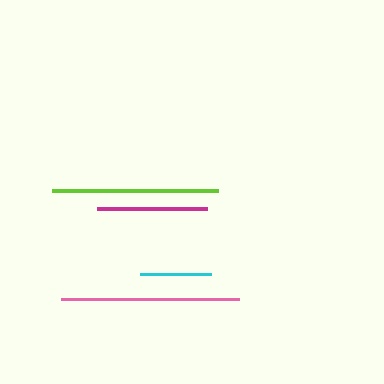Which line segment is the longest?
The pink line is the longest at approximately 178 pixels.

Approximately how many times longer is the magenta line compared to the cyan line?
The magenta line is approximately 1.5 times the length of the cyan line.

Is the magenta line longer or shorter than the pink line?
The pink line is longer than the magenta line.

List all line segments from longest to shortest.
From longest to shortest: pink, lime, magenta, cyan.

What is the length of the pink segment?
The pink segment is approximately 178 pixels long.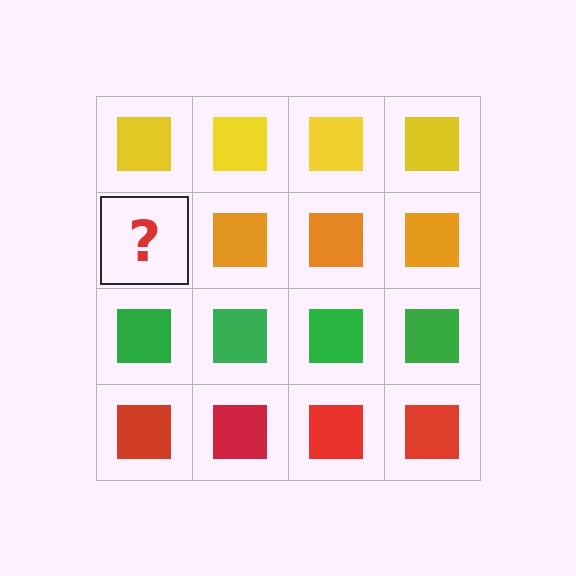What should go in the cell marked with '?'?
The missing cell should contain an orange square.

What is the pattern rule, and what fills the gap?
The rule is that each row has a consistent color. The gap should be filled with an orange square.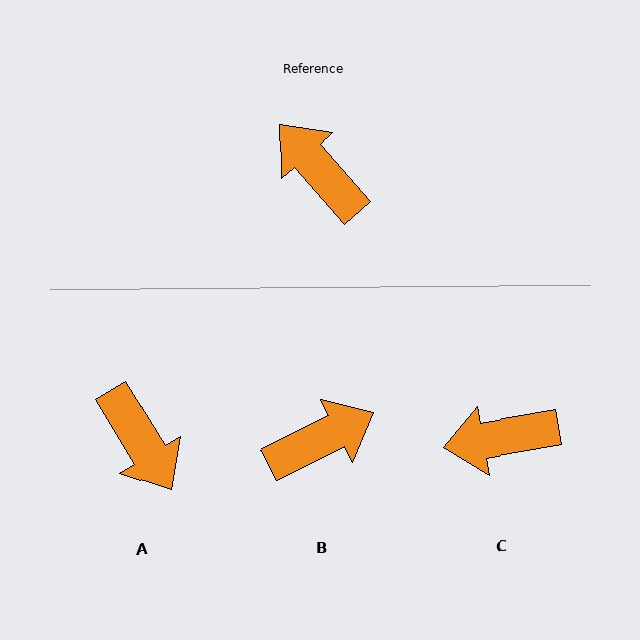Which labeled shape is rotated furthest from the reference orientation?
A, about 170 degrees away.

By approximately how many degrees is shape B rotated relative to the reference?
Approximately 105 degrees clockwise.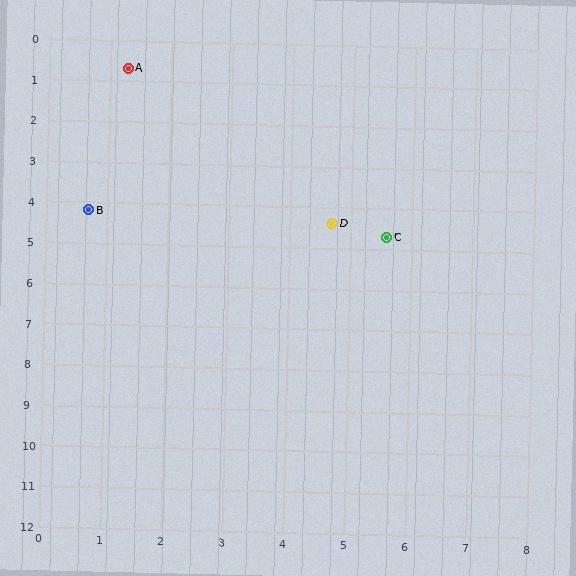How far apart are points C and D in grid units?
Points C and D are about 0.9 grid units apart.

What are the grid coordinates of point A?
Point A is at approximately (1.3, 0.7).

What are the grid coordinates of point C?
Point C is at approximately (5.6, 4.7).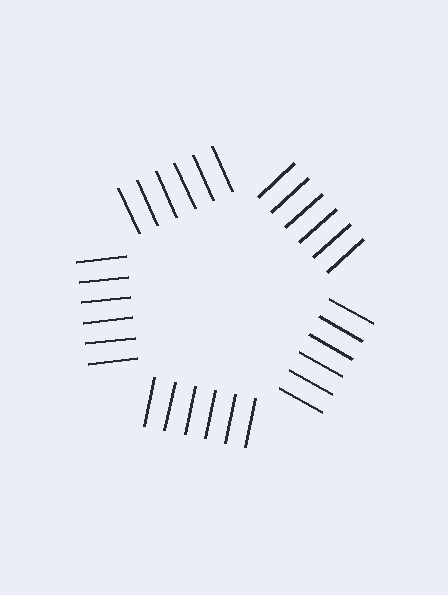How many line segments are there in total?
30 — 6 along each of the 5 edges.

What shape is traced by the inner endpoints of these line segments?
An illusory pentagon — the line segments terminate on its edges but no continuous stroke is drawn.